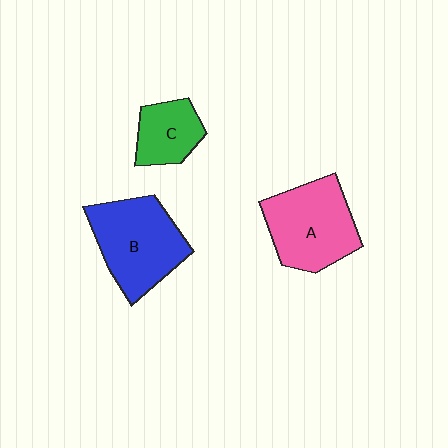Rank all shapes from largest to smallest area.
From largest to smallest: B (blue), A (pink), C (green).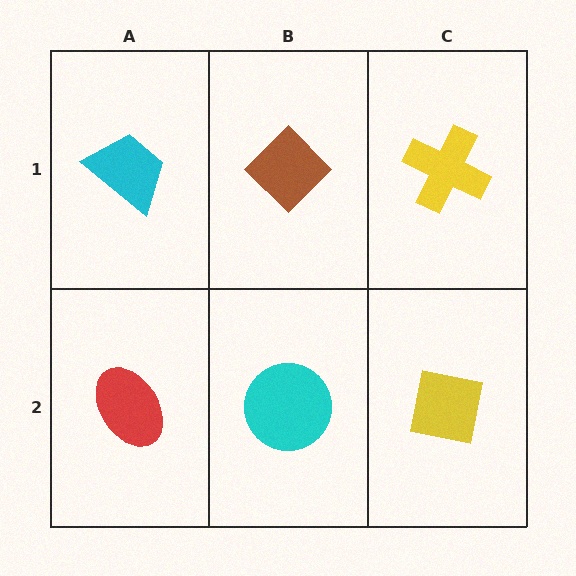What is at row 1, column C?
A yellow cross.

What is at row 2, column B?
A cyan circle.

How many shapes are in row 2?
3 shapes.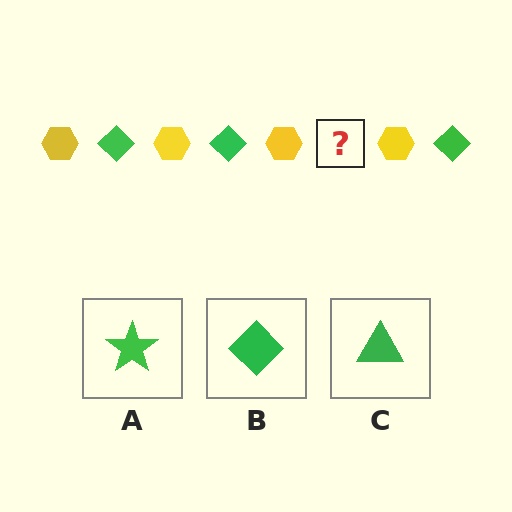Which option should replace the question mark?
Option B.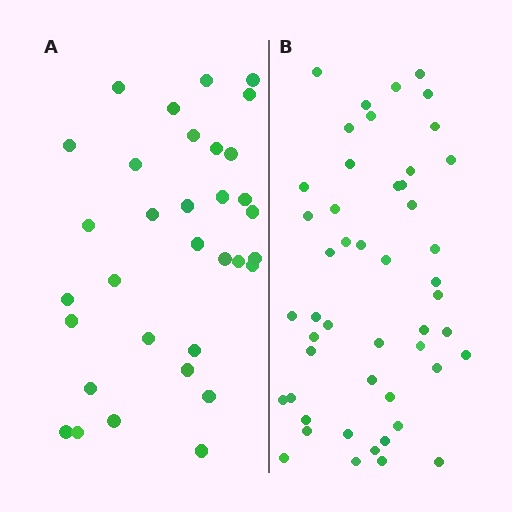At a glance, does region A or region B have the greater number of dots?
Region B (the right region) has more dots.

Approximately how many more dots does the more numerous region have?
Region B has approximately 15 more dots than region A.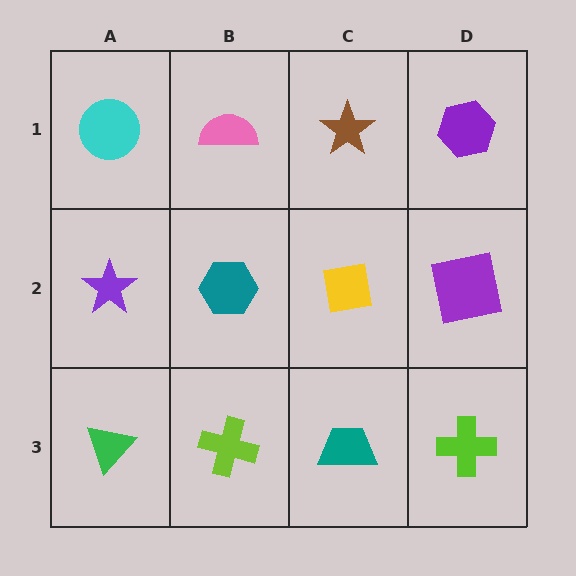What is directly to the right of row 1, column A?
A pink semicircle.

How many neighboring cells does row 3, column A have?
2.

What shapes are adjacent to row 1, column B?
A teal hexagon (row 2, column B), a cyan circle (row 1, column A), a brown star (row 1, column C).